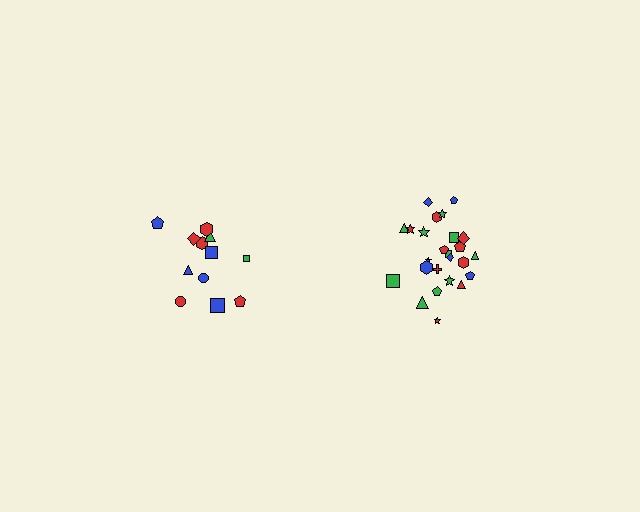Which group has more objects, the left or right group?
The right group.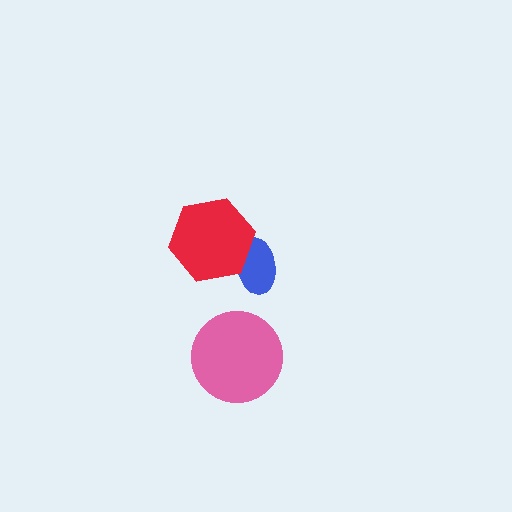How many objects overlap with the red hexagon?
1 object overlaps with the red hexagon.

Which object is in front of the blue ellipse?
The red hexagon is in front of the blue ellipse.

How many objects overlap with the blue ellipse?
1 object overlaps with the blue ellipse.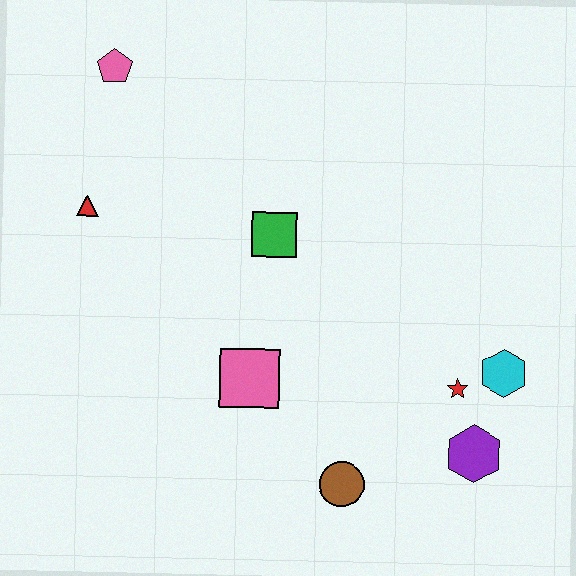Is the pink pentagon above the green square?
Yes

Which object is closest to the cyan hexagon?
The red star is closest to the cyan hexagon.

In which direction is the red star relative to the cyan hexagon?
The red star is to the left of the cyan hexagon.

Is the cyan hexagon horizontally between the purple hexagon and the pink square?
No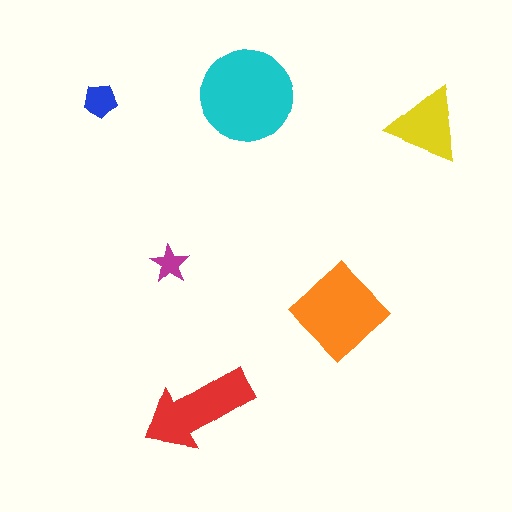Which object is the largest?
The cyan circle.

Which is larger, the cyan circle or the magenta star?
The cyan circle.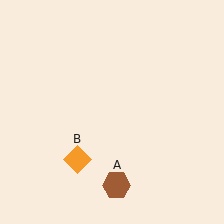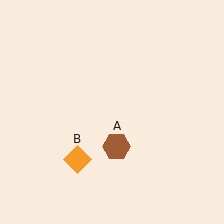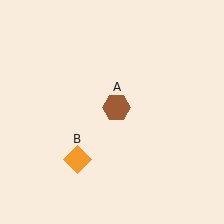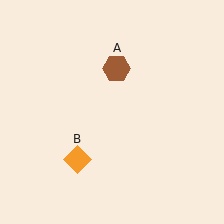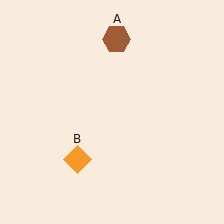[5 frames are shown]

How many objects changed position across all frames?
1 object changed position: brown hexagon (object A).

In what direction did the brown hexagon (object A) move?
The brown hexagon (object A) moved up.